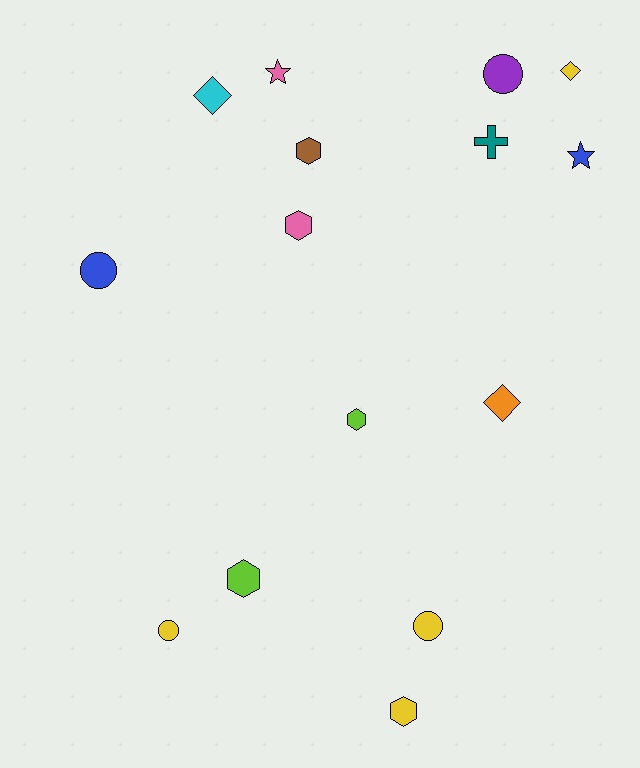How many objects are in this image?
There are 15 objects.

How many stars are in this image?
There are 2 stars.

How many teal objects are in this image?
There is 1 teal object.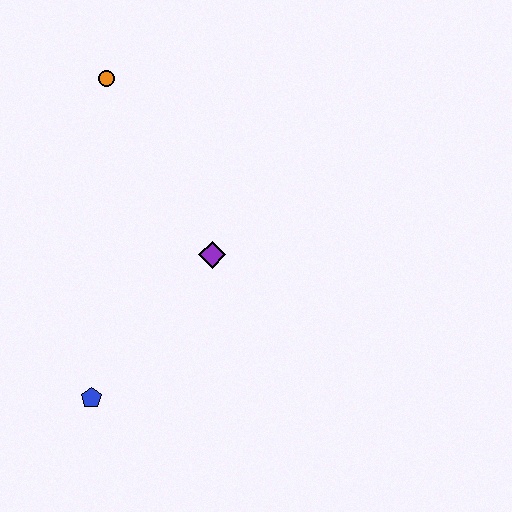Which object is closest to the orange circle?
The purple diamond is closest to the orange circle.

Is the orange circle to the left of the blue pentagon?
No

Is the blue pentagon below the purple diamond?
Yes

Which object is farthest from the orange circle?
The blue pentagon is farthest from the orange circle.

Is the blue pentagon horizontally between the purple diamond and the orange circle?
No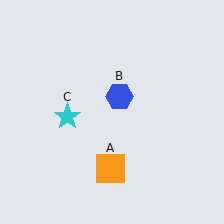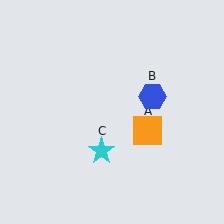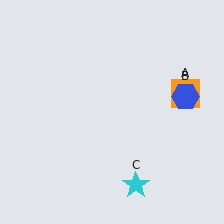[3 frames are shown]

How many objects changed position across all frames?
3 objects changed position: orange square (object A), blue hexagon (object B), cyan star (object C).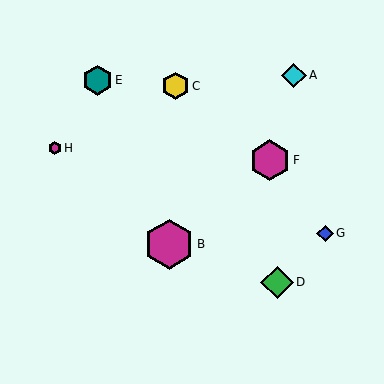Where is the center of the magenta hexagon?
The center of the magenta hexagon is at (55, 148).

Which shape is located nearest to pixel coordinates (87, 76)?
The teal hexagon (labeled E) at (97, 80) is nearest to that location.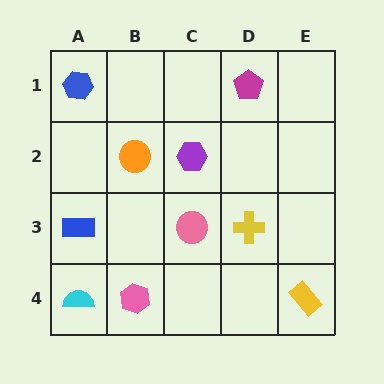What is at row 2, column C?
A purple hexagon.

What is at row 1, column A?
A blue hexagon.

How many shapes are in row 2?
2 shapes.